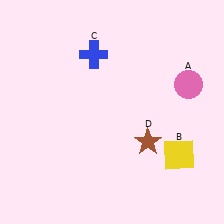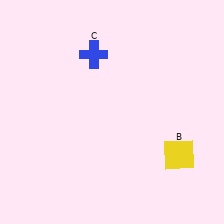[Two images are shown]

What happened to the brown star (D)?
The brown star (D) was removed in Image 2. It was in the bottom-right area of Image 1.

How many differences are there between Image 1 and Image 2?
There are 2 differences between the two images.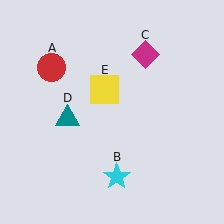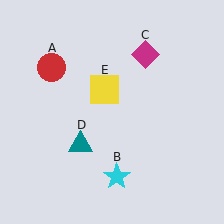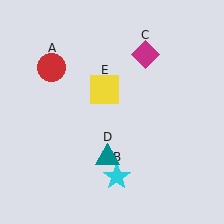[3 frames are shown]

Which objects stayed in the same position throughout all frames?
Red circle (object A) and cyan star (object B) and magenta diamond (object C) and yellow square (object E) remained stationary.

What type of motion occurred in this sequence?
The teal triangle (object D) rotated counterclockwise around the center of the scene.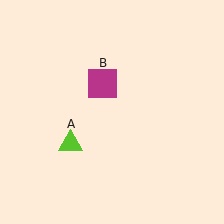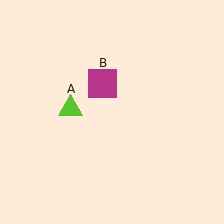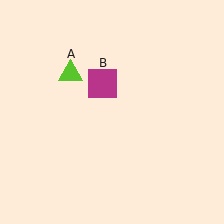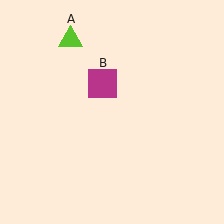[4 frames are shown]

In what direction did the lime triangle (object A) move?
The lime triangle (object A) moved up.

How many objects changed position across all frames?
1 object changed position: lime triangle (object A).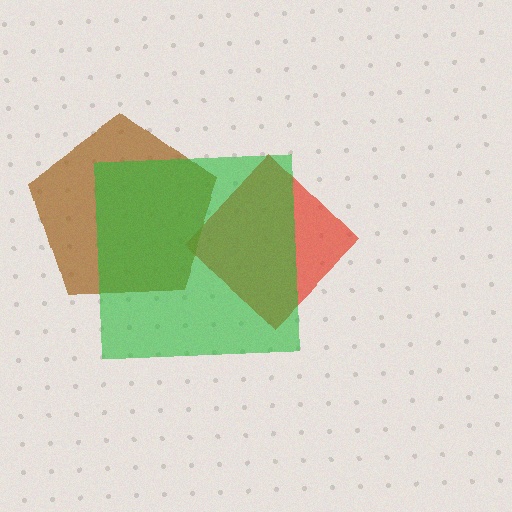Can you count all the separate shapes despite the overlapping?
Yes, there are 3 separate shapes.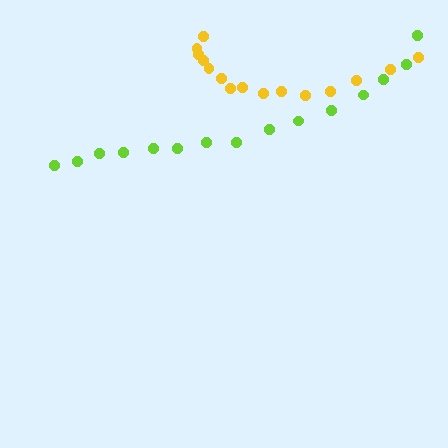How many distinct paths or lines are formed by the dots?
There are 2 distinct paths.